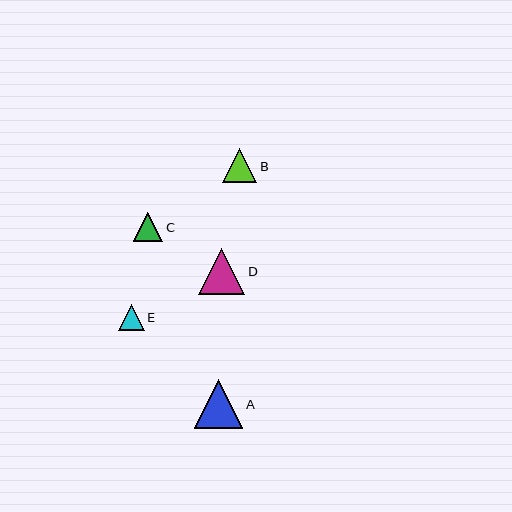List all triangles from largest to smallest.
From largest to smallest: A, D, B, C, E.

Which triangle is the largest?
Triangle A is the largest with a size of approximately 48 pixels.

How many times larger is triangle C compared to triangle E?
Triangle C is approximately 1.2 times the size of triangle E.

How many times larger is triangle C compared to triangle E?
Triangle C is approximately 1.2 times the size of triangle E.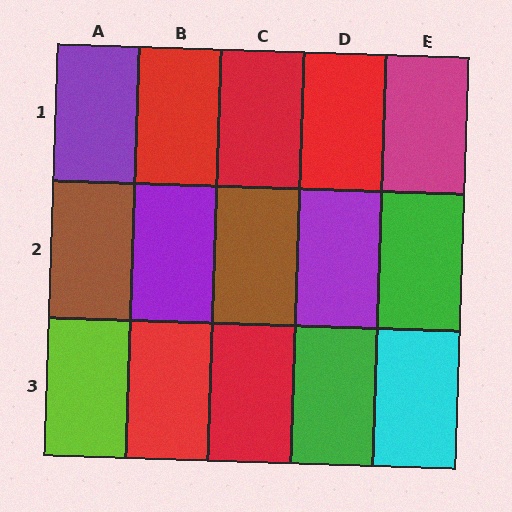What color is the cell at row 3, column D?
Green.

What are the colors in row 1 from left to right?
Purple, red, red, red, magenta.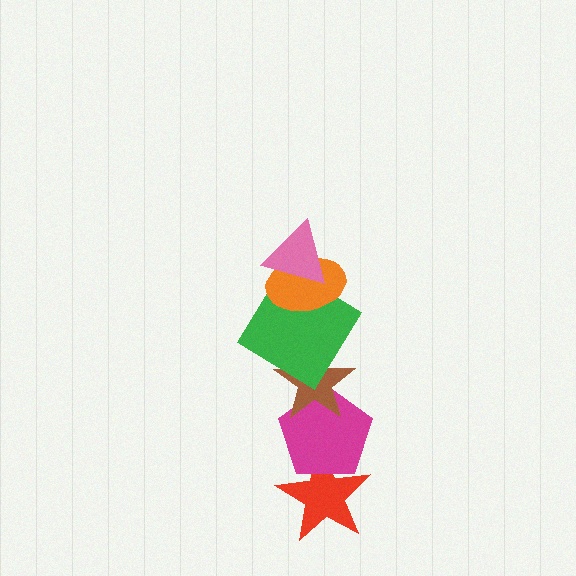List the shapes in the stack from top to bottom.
From top to bottom: the pink triangle, the orange ellipse, the green diamond, the brown star, the magenta pentagon, the red star.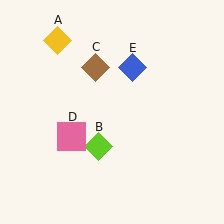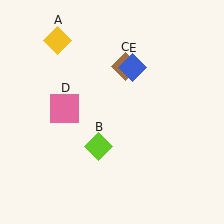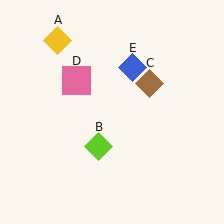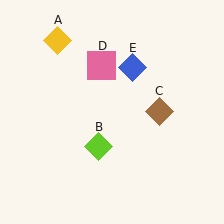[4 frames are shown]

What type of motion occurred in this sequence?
The brown diamond (object C), pink square (object D) rotated clockwise around the center of the scene.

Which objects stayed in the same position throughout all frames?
Yellow diamond (object A) and lime diamond (object B) and blue diamond (object E) remained stationary.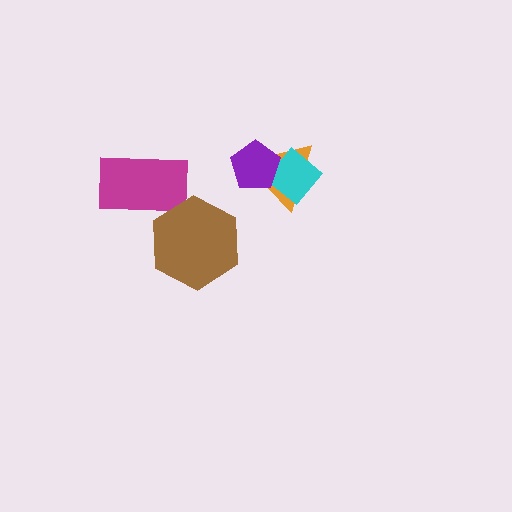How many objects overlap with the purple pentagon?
2 objects overlap with the purple pentagon.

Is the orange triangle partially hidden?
Yes, it is partially covered by another shape.